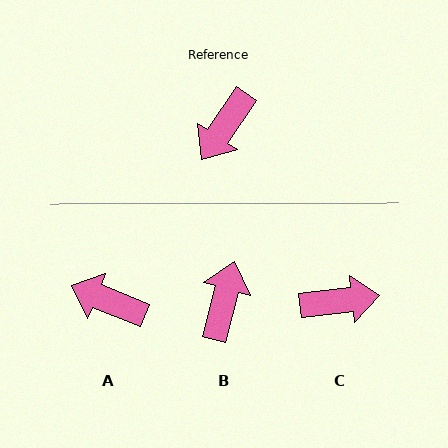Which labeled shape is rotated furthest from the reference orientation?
B, about 161 degrees away.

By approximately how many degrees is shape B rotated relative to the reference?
Approximately 161 degrees clockwise.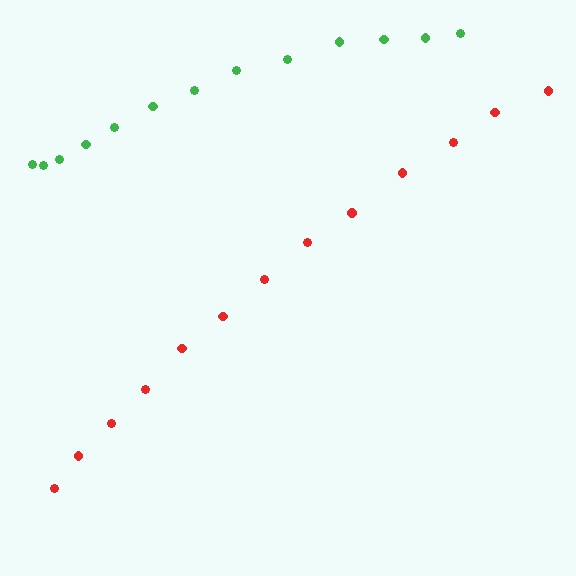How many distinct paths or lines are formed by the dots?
There are 2 distinct paths.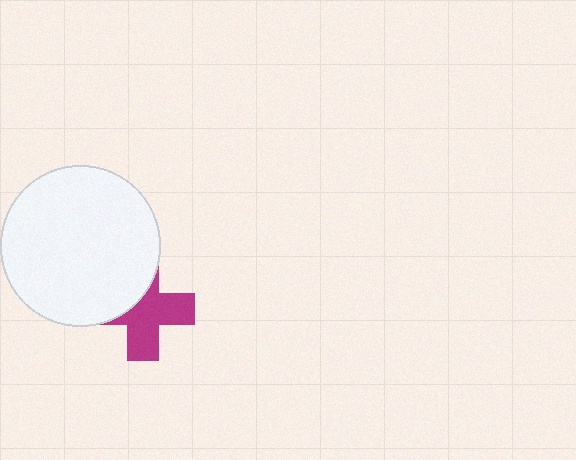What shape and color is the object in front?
The object in front is a white circle.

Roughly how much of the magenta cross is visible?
About half of it is visible (roughly 62%).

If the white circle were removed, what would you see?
You would see the complete magenta cross.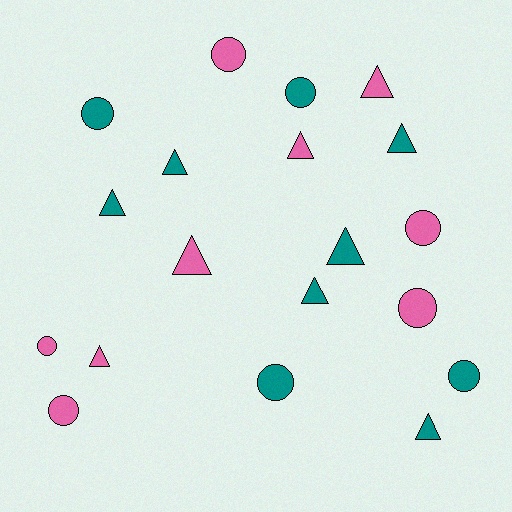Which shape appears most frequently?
Triangle, with 10 objects.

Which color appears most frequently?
Teal, with 10 objects.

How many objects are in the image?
There are 19 objects.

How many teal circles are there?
There are 4 teal circles.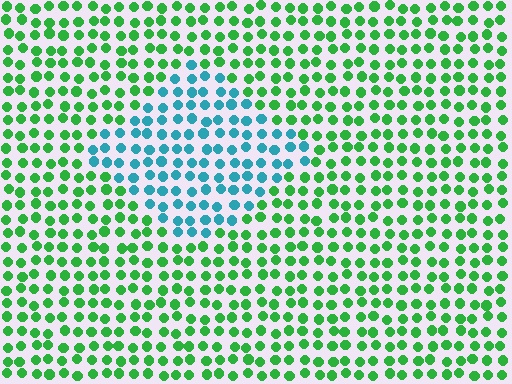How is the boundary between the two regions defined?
The boundary is defined purely by a slight shift in hue (about 60 degrees). Spacing, size, and orientation are identical on both sides.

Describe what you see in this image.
The image is filled with small green elements in a uniform arrangement. A diamond-shaped region is visible where the elements are tinted to a slightly different hue, forming a subtle color boundary.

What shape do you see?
I see a diamond.